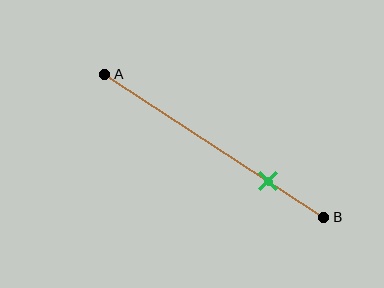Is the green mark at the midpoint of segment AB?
No, the mark is at about 75% from A, not at the 50% midpoint.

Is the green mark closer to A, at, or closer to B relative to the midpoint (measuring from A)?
The green mark is closer to point B than the midpoint of segment AB.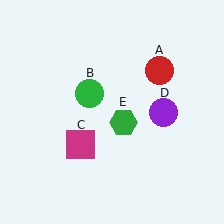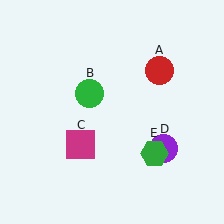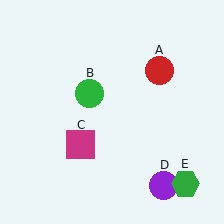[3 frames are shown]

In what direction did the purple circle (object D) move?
The purple circle (object D) moved down.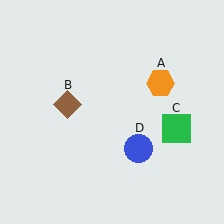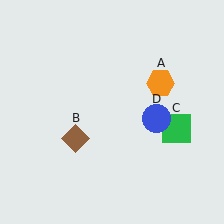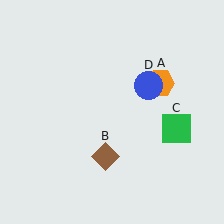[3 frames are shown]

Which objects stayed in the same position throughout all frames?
Orange hexagon (object A) and green square (object C) remained stationary.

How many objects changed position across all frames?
2 objects changed position: brown diamond (object B), blue circle (object D).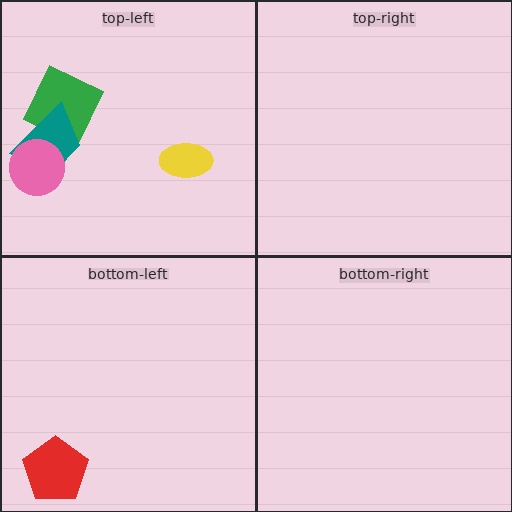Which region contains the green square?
The top-left region.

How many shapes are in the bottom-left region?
1.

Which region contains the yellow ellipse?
The top-left region.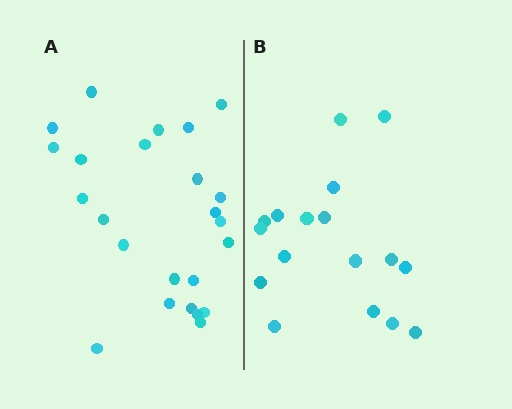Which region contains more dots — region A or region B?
Region A (the left region) has more dots.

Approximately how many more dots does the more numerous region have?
Region A has roughly 8 or so more dots than region B.